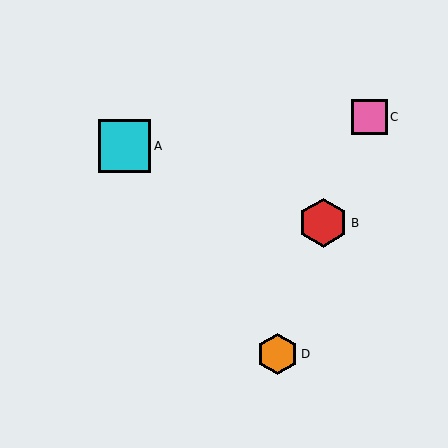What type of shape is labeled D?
Shape D is an orange hexagon.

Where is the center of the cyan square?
The center of the cyan square is at (125, 146).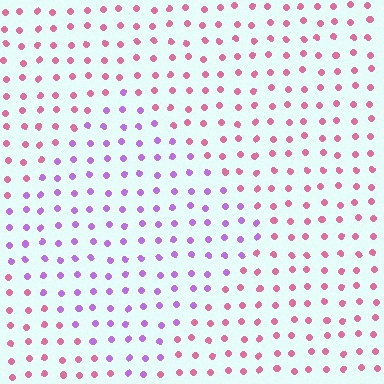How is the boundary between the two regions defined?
The boundary is defined purely by a slight shift in hue (about 51 degrees). Spacing, size, and orientation are identical on both sides.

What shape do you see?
I see a diamond.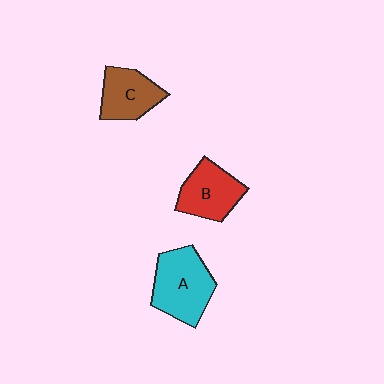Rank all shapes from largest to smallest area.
From largest to smallest: A (cyan), B (red), C (brown).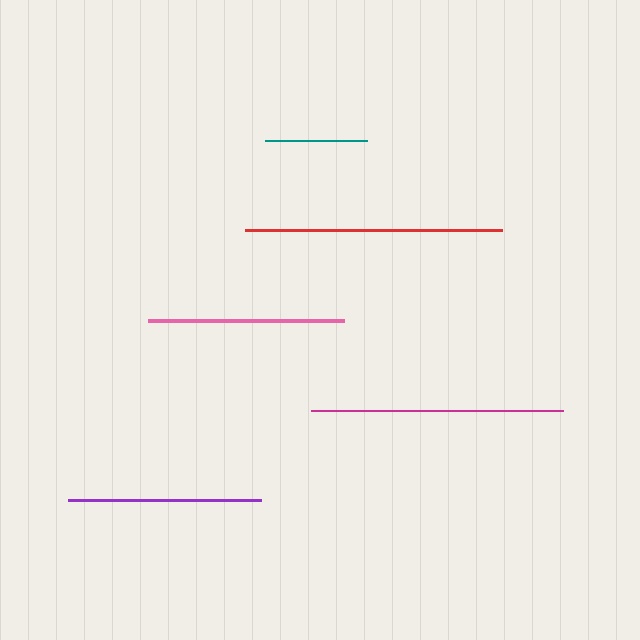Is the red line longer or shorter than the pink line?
The red line is longer than the pink line.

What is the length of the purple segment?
The purple segment is approximately 193 pixels long.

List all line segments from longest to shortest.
From longest to shortest: red, magenta, pink, purple, teal.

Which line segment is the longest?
The red line is the longest at approximately 258 pixels.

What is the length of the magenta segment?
The magenta segment is approximately 252 pixels long.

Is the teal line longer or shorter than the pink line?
The pink line is longer than the teal line.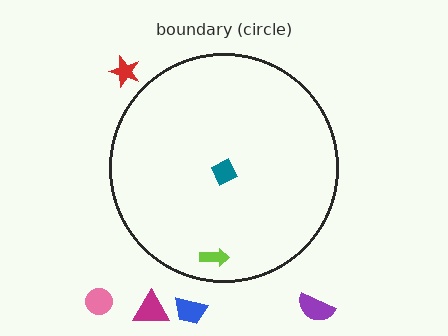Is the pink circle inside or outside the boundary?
Outside.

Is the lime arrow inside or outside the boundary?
Inside.